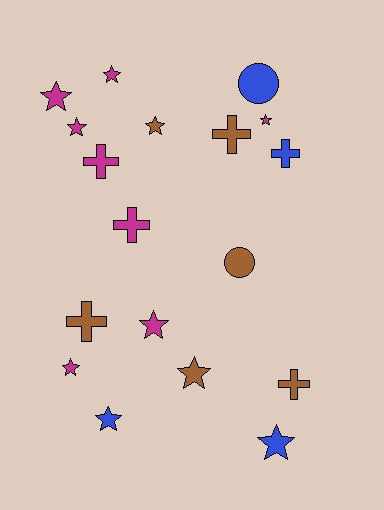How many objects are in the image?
There are 18 objects.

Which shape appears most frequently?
Star, with 10 objects.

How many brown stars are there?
There are 2 brown stars.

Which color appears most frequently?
Magenta, with 8 objects.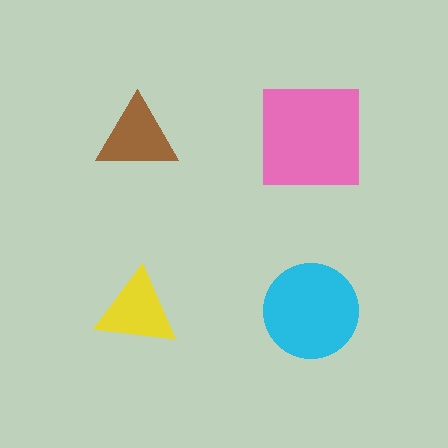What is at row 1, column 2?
A pink square.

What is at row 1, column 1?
A brown triangle.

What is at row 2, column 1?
A yellow triangle.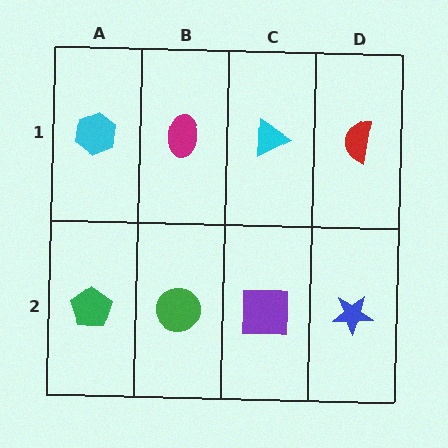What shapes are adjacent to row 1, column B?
A green circle (row 2, column B), a cyan hexagon (row 1, column A), a cyan triangle (row 1, column C).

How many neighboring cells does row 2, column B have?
3.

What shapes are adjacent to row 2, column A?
A cyan hexagon (row 1, column A), a green circle (row 2, column B).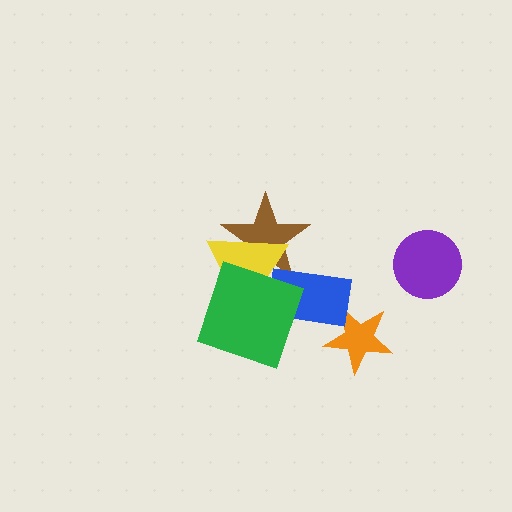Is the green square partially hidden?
No, no other shape covers it.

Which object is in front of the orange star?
The blue rectangle is in front of the orange star.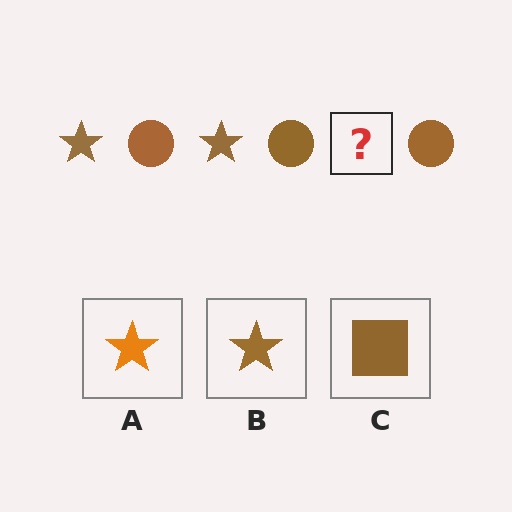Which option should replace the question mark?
Option B.